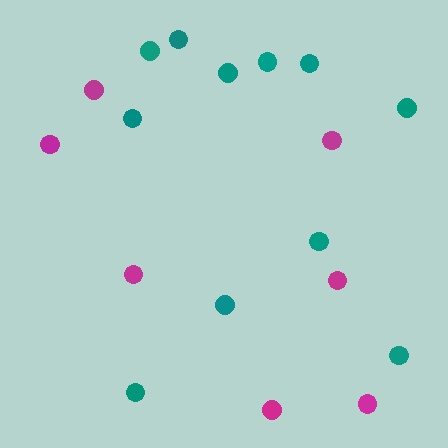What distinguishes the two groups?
There are 2 groups: one group of magenta circles (7) and one group of teal circles (11).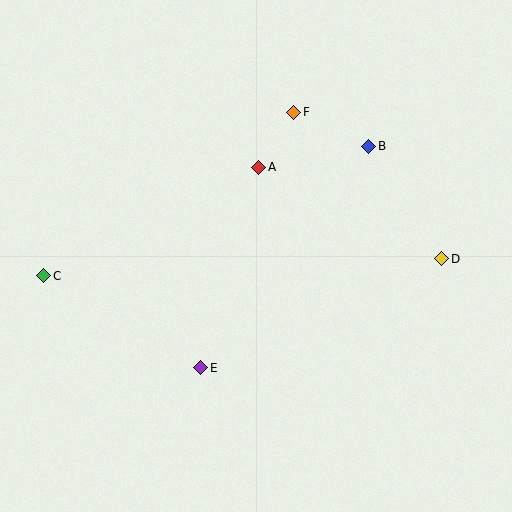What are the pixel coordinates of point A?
Point A is at (259, 167).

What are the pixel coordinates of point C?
Point C is at (44, 276).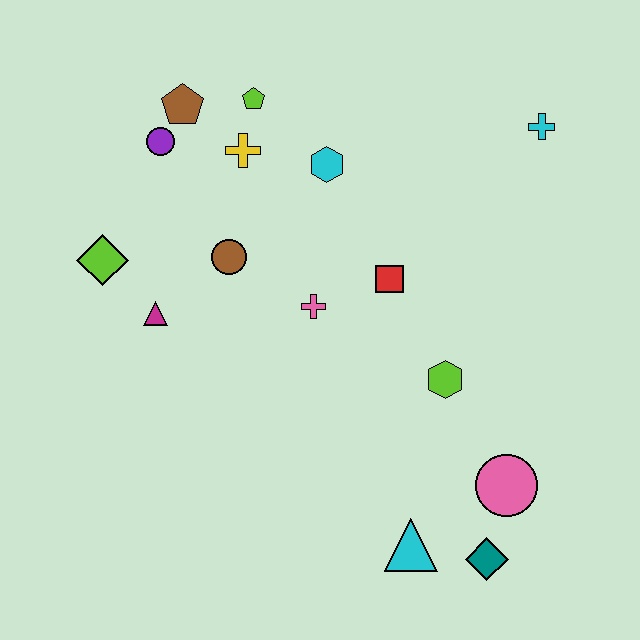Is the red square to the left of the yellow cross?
No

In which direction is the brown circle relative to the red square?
The brown circle is to the left of the red square.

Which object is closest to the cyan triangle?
The teal diamond is closest to the cyan triangle.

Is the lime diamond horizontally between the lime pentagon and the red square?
No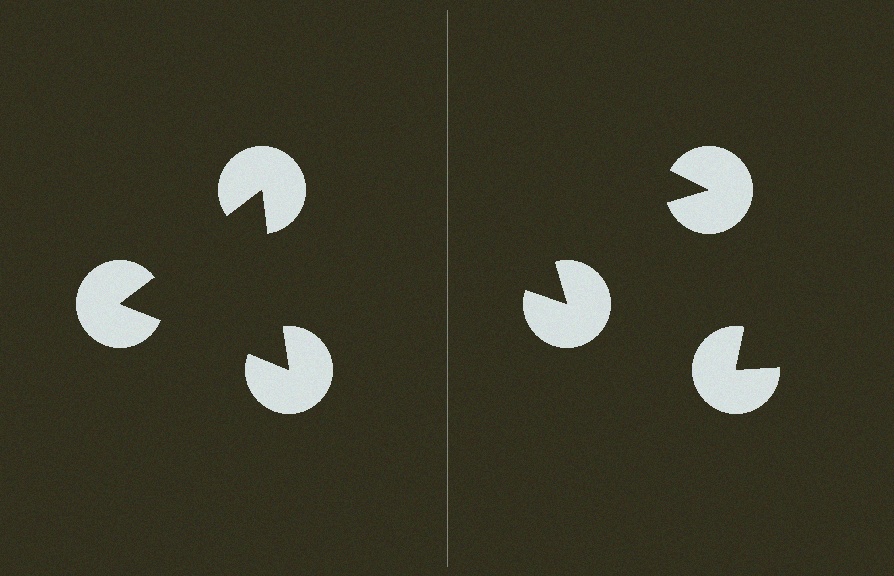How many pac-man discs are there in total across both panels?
6 — 3 on each side.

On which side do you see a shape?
An illusory triangle appears on the left side. On the right side the wedge cuts are rotated, so no coherent shape forms.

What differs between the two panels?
The pac-man discs are positioned identically on both sides; only the wedge orientations differ. On the left they align to a triangle; on the right they are misaligned.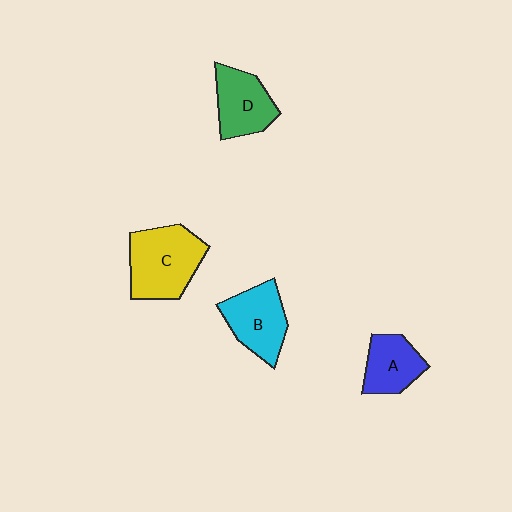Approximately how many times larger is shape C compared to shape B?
Approximately 1.3 times.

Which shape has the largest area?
Shape C (yellow).